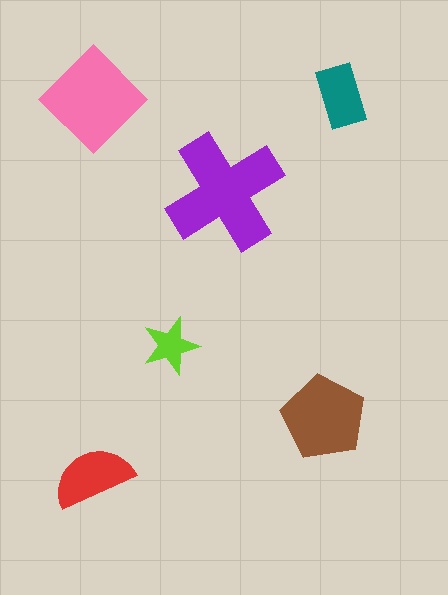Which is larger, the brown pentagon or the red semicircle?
The brown pentagon.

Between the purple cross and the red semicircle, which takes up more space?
The purple cross.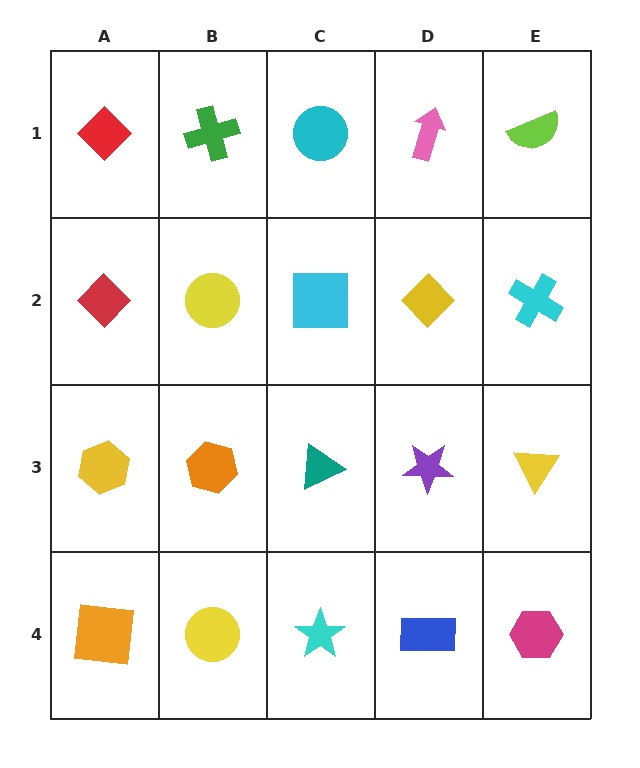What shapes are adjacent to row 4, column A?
A yellow hexagon (row 3, column A), a yellow circle (row 4, column B).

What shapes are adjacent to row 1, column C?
A cyan square (row 2, column C), a green cross (row 1, column B), a pink arrow (row 1, column D).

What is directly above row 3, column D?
A yellow diamond.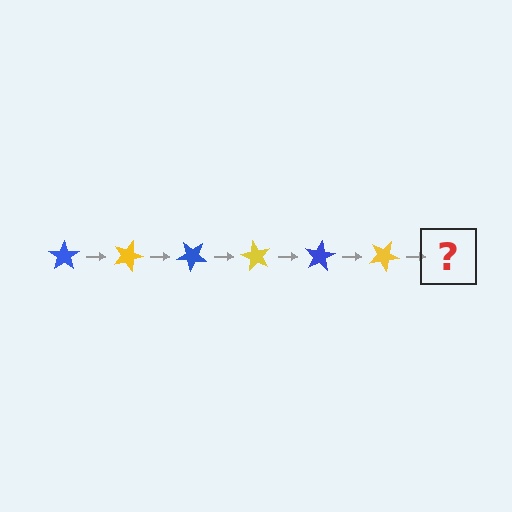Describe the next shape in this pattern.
It should be a blue star, rotated 120 degrees from the start.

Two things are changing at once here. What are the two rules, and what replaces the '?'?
The two rules are that it rotates 20 degrees each step and the color cycles through blue and yellow. The '?' should be a blue star, rotated 120 degrees from the start.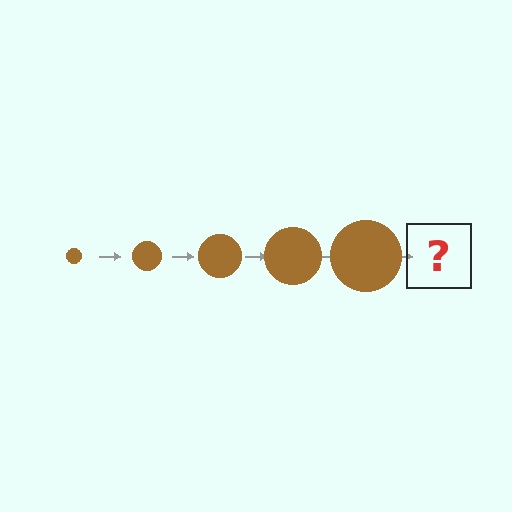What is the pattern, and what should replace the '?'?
The pattern is that the circle gets progressively larger each step. The '?' should be a brown circle, larger than the previous one.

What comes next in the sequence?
The next element should be a brown circle, larger than the previous one.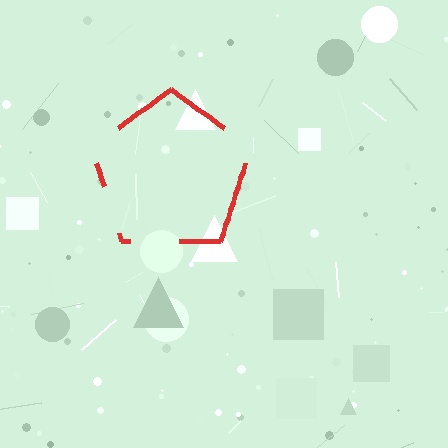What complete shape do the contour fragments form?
The contour fragments form a pentagon.